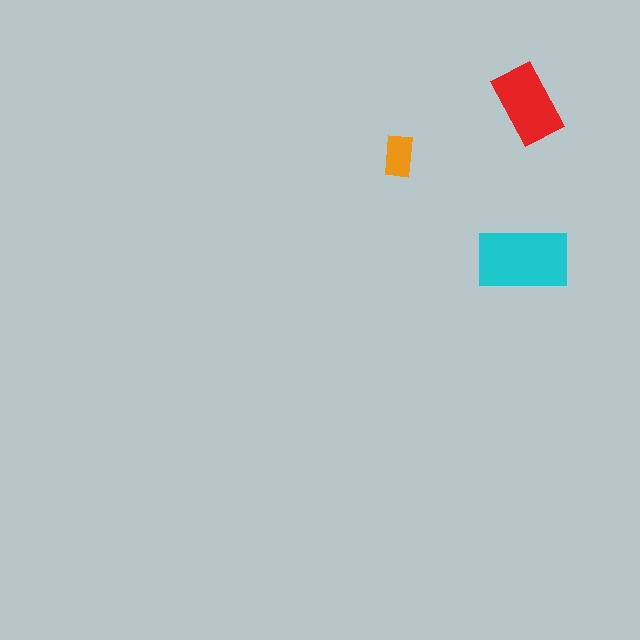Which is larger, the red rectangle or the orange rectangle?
The red one.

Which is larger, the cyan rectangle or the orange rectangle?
The cyan one.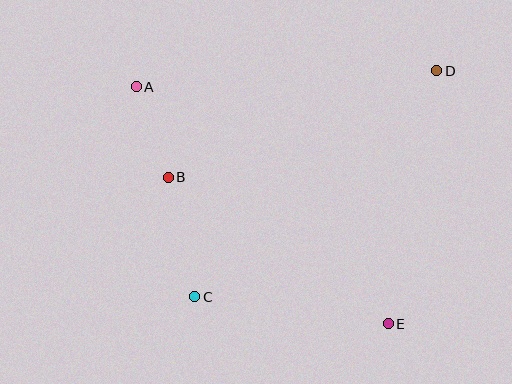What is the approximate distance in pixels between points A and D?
The distance between A and D is approximately 301 pixels.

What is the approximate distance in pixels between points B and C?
The distance between B and C is approximately 123 pixels.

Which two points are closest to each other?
Points A and B are closest to each other.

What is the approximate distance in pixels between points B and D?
The distance between B and D is approximately 289 pixels.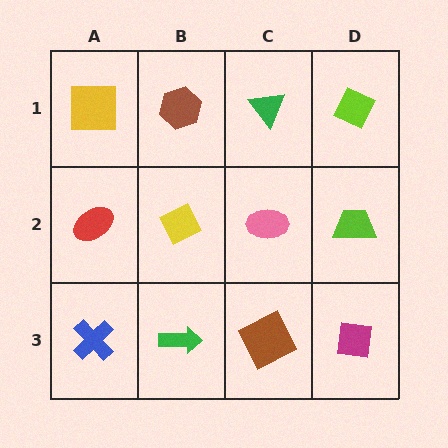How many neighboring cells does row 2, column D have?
3.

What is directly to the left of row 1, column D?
A green triangle.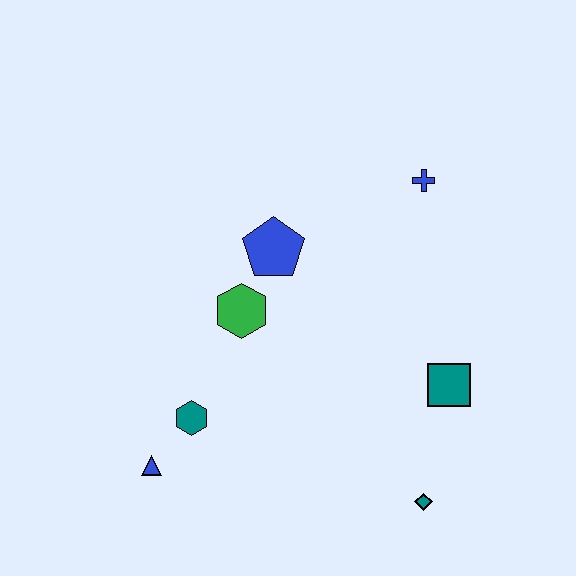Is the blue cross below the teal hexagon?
No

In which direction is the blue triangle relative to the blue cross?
The blue triangle is below the blue cross.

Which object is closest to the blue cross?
The blue pentagon is closest to the blue cross.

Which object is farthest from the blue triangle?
The blue cross is farthest from the blue triangle.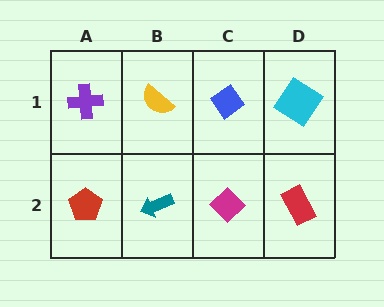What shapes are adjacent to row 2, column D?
A cyan diamond (row 1, column D), a magenta diamond (row 2, column C).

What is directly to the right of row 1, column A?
A yellow semicircle.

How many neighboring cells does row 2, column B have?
3.